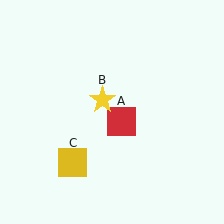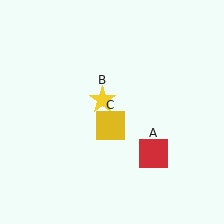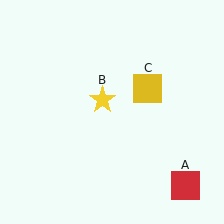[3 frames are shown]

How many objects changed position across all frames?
2 objects changed position: red square (object A), yellow square (object C).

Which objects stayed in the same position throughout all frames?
Yellow star (object B) remained stationary.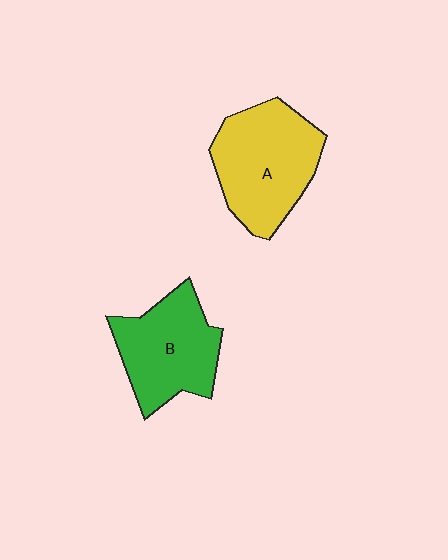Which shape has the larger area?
Shape A (yellow).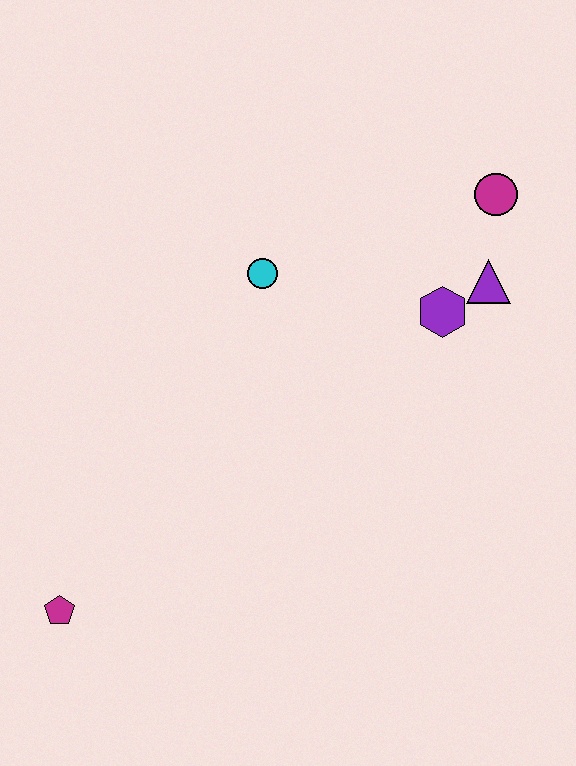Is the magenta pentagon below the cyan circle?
Yes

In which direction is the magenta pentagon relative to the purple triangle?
The magenta pentagon is to the left of the purple triangle.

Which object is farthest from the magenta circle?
The magenta pentagon is farthest from the magenta circle.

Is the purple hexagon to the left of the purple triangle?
Yes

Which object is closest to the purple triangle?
The purple hexagon is closest to the purple triangle.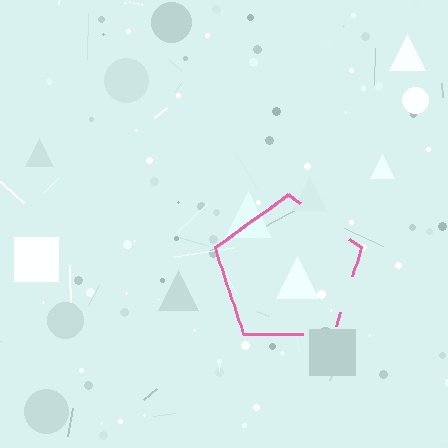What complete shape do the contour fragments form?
The contour fragments form a pentagon.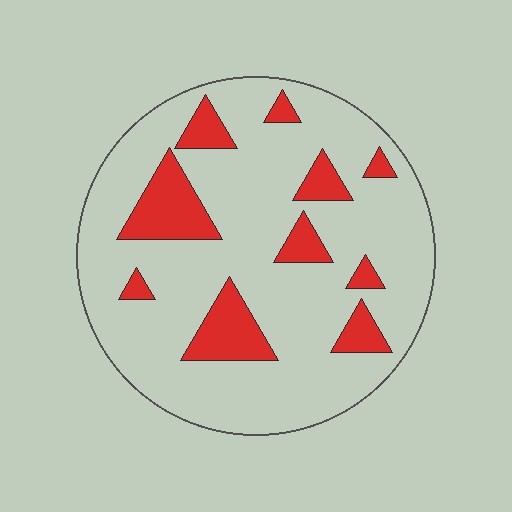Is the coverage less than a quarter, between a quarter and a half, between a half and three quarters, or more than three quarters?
Less than a quarter.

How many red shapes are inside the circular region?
10.